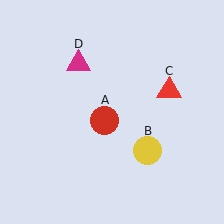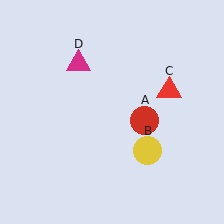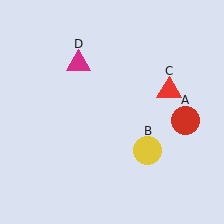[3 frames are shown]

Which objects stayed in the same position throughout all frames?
Yellow circle (object B) and red triangle (object C) and magenta triangle (object D) remained stationary.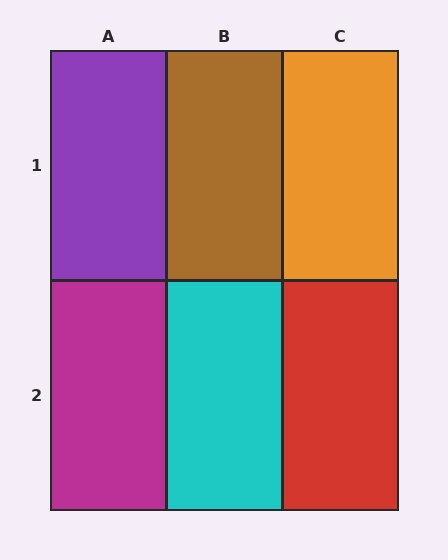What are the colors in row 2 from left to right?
Magenta, cyan, red.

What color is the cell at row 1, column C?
Orange.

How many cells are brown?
1 cell is brown.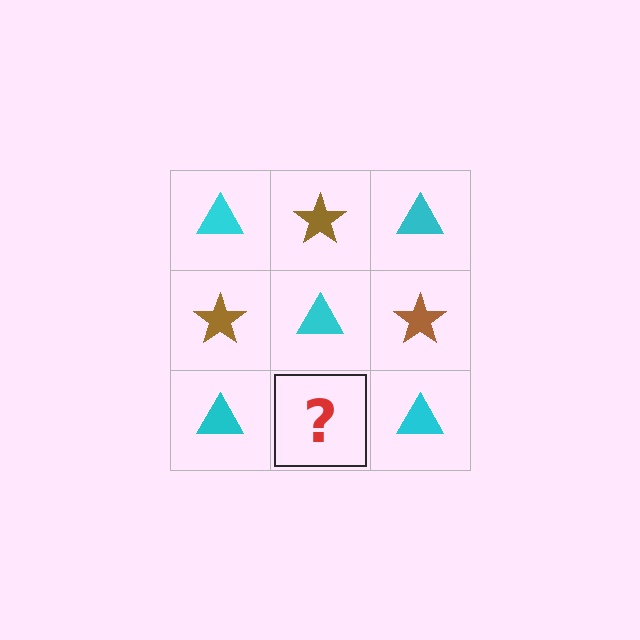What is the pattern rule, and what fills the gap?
The rule is that it alternates cyan triangle and brown star in a checkerboard pattern. The gap should be filled with a brown star.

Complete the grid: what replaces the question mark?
The question mark should be replaced with a brown star.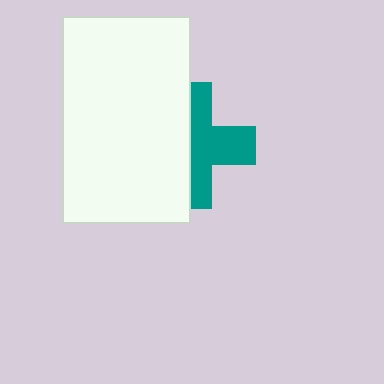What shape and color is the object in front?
The object in front is a white rectangle.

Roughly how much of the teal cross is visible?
About half of it is visible (roughly 52%).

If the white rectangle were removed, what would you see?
You would see the complete teal cross.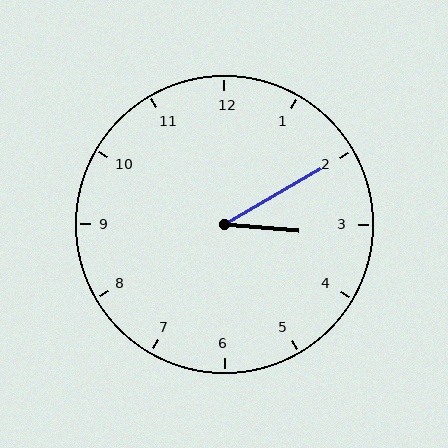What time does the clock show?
3:10.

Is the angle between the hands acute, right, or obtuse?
It is acute.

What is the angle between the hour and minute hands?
Approximately 35 degrees.